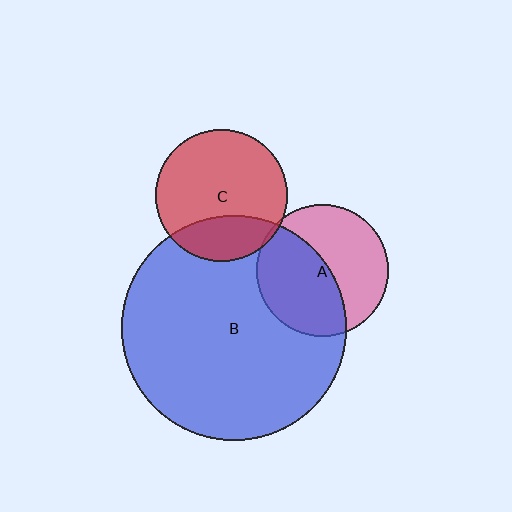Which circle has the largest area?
Circle B (blue).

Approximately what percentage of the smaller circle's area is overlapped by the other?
Approximately 50%.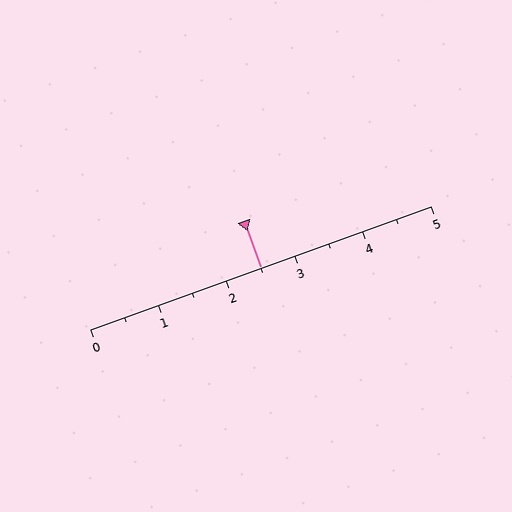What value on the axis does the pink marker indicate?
The marker indicates approximately 2.5.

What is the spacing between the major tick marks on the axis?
The major ticks are spaced 1 apart.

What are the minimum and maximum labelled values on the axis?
The axis runs from 0 to 5.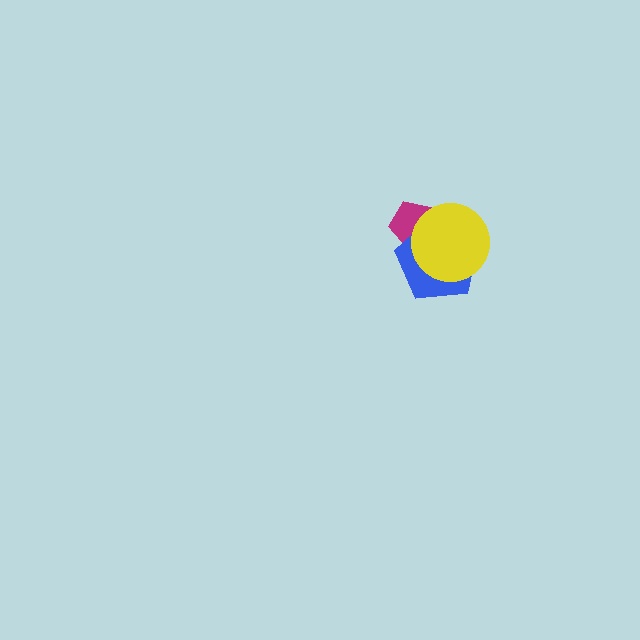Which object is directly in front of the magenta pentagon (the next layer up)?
The blue pentagon is directly in front of the magenta pentagon.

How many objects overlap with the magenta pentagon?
2 objects overlap with the magenta pentagon.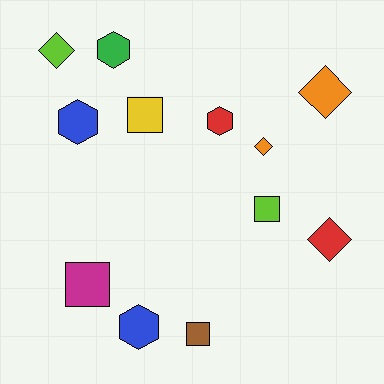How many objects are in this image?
There are 12 objects.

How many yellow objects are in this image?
There is 1 yellow object.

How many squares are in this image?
There are 4 squares.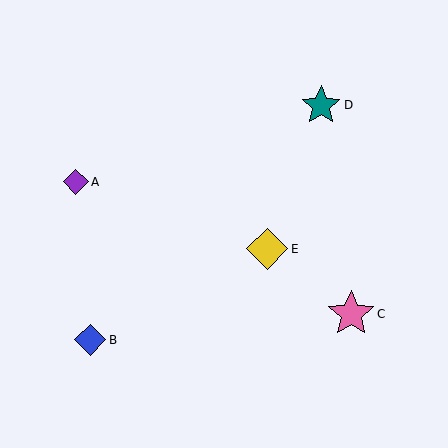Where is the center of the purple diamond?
The center of the purple diamond is at (76, 182).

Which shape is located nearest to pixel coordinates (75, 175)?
The purple diamond (labeled A) at (76, 182) is nearest to that location.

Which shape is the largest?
The pink star (labeled C) is the largest.